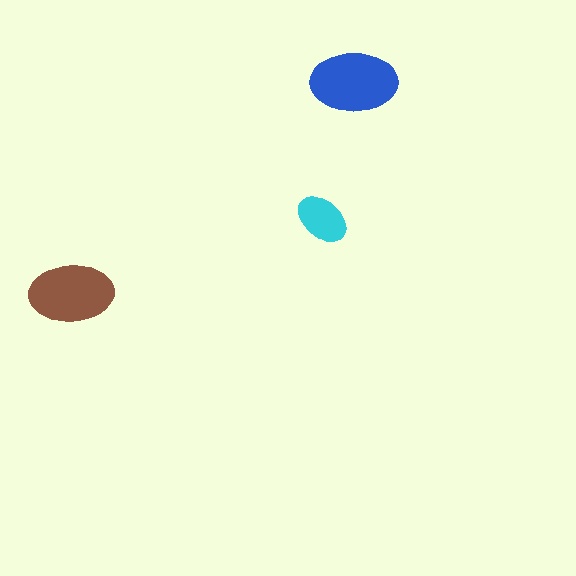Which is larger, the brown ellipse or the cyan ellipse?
The brown one.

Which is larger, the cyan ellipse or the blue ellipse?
The blue one.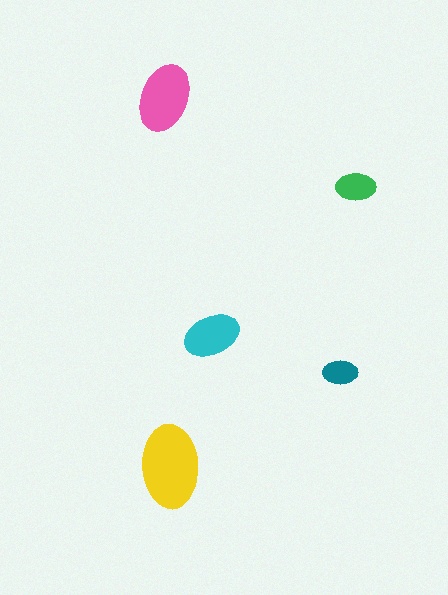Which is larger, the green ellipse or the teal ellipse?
The green one.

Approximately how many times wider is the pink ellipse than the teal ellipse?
About 2 times wider.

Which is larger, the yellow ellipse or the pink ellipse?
The yellow one.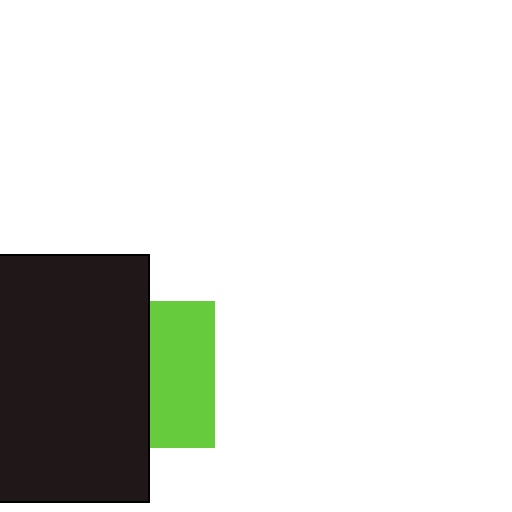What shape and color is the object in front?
The object in front is a black rectangle.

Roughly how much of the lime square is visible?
A small part of it is visible (roughly 45%).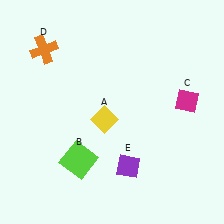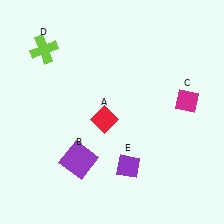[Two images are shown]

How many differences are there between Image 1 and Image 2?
There are 3 differences between the two images.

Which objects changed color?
A changed from yellow to red. B changed from lime to purple. D changed from orange to lime.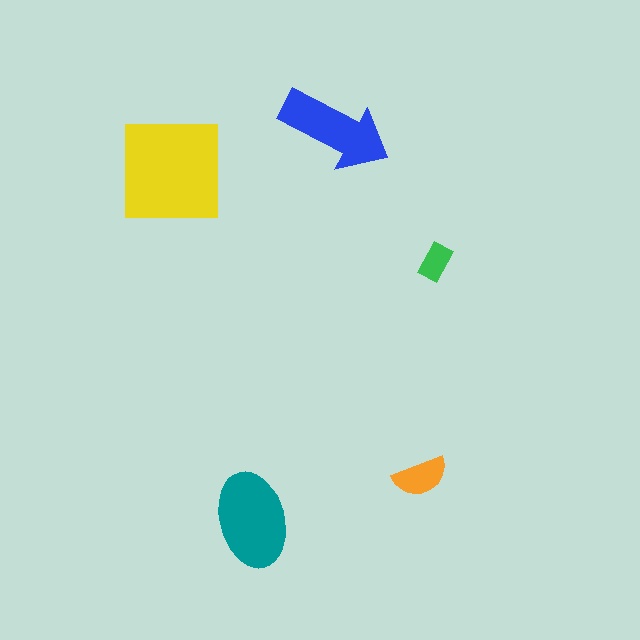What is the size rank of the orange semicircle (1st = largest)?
4th.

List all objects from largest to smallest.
The yellow square, the teal ellipse, the blue arrow, the orange semicircle, the green rectangle.